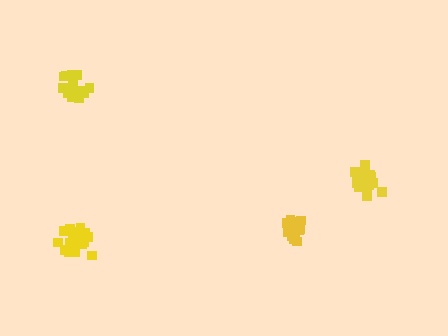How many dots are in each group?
Group 1: 19 dots, Group 2: 19 dots, Group 3: 14 dots, Group 4: 19 dots (71 total).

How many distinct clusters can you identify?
There are 4 distinct clusters.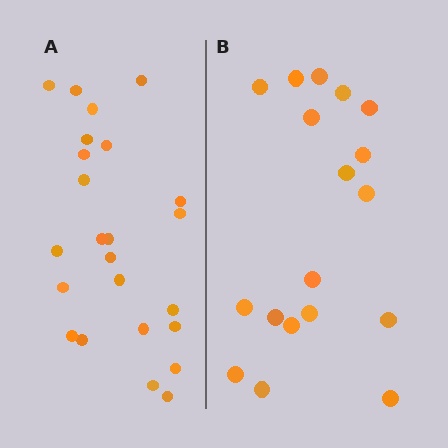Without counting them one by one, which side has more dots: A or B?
Region A (the left region) has more dots.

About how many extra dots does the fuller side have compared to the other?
Region A has about 6 more dots than region B.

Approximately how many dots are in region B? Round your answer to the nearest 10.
About 20 dots. (The exact count is 18, which rounds to 20.)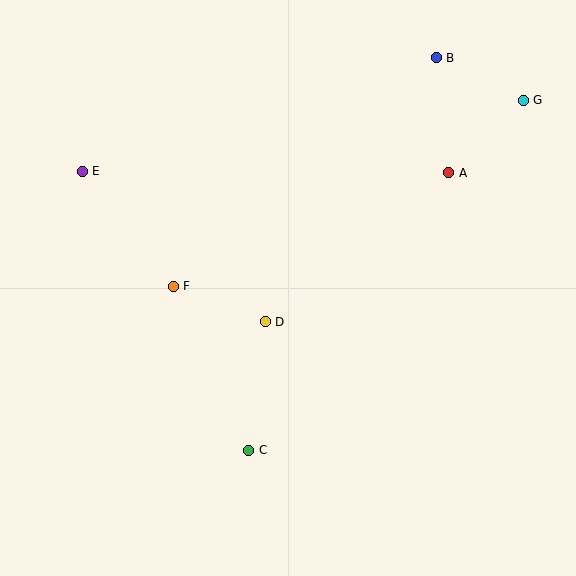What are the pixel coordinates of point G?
Point G is at (523, 100).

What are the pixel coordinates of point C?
Point C is at (249, 450).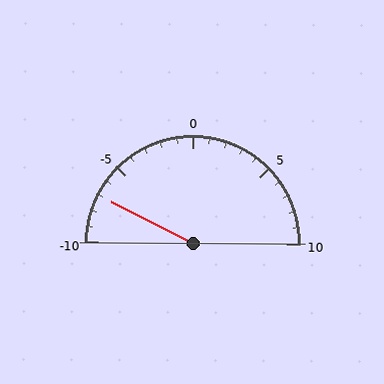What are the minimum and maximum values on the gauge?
The gauge ranges from -10 to 10.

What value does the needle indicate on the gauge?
The needle indicates approximately -7.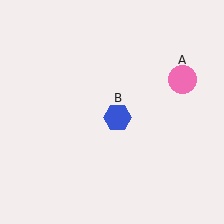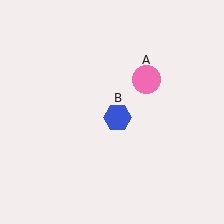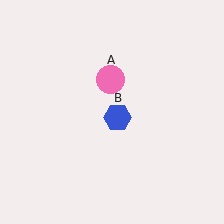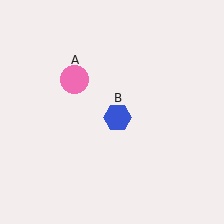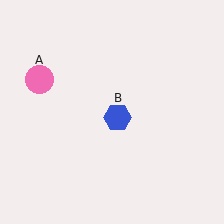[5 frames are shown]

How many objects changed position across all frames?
1 object changed position: pink circle (object A).